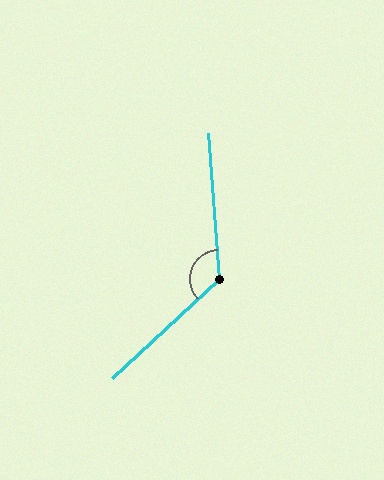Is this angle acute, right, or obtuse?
It is obtuse.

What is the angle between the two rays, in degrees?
Approximately 129 degrees.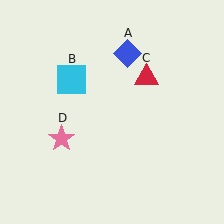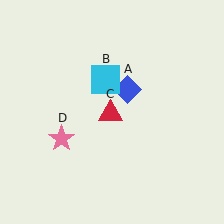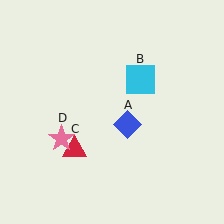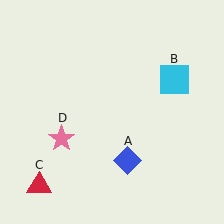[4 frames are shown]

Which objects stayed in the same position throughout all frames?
Pink star (object D) remained stationary.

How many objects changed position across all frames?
3 objects changed position: blue diamond (object A), cyan square (object B), red triangle (object C).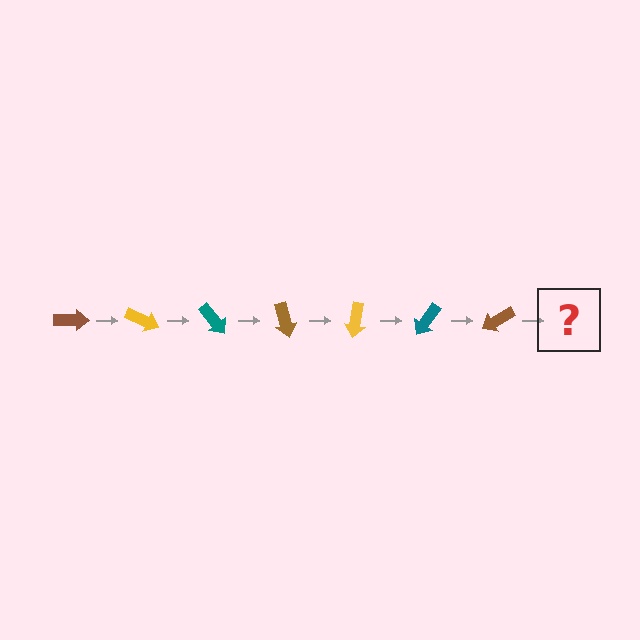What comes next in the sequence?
The next element should be a yellow arrow, rotated 175 degrees from the start.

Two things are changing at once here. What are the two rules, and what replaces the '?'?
The two rules are that it rotates 25 degrees each step and the color cycles through brown, yellow, and teal. The '?' should be a yellow arrow, rotated 175 degrees from the start.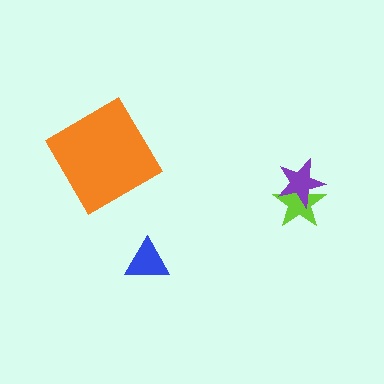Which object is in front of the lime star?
The purple star is in front of the lime star.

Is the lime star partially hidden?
Yes, it is partially covered by another shape.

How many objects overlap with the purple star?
1 object overlaps with the purple star.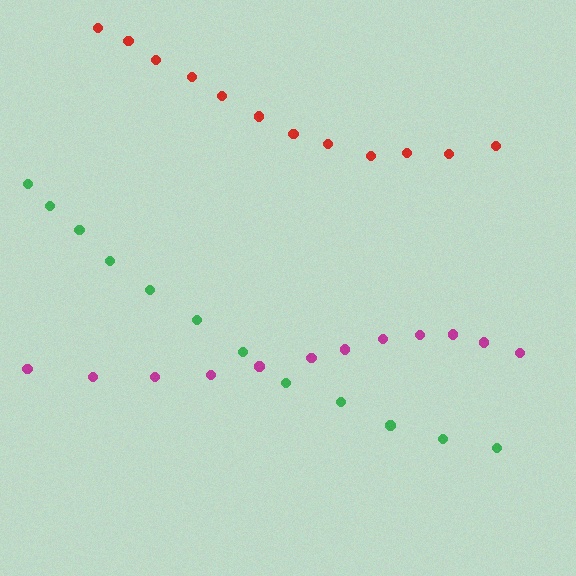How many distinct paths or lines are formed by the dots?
There are 3 distinct paths.